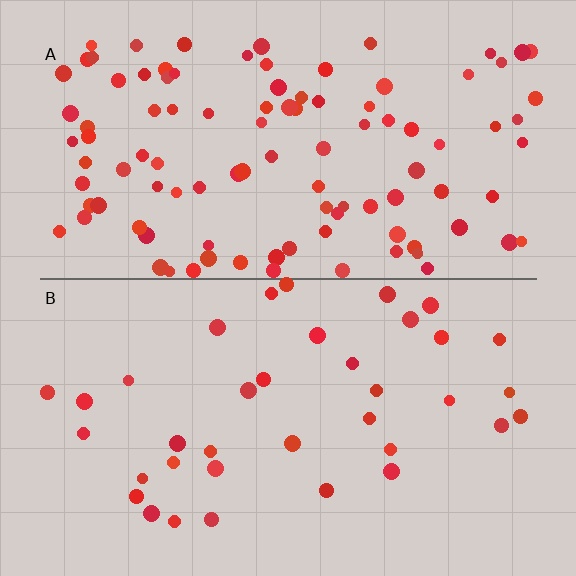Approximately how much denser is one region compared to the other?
Approximately 2.8× — region A over region B.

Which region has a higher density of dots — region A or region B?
A (the top).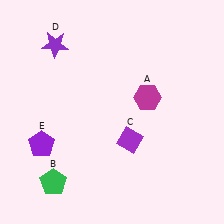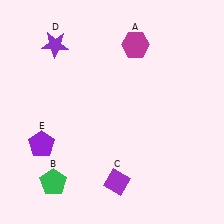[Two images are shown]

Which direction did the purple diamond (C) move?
The purple diamond (C) moved down.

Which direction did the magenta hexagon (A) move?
The magenta hexagon (A) moved up.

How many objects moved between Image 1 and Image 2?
2 objects moved between the two images.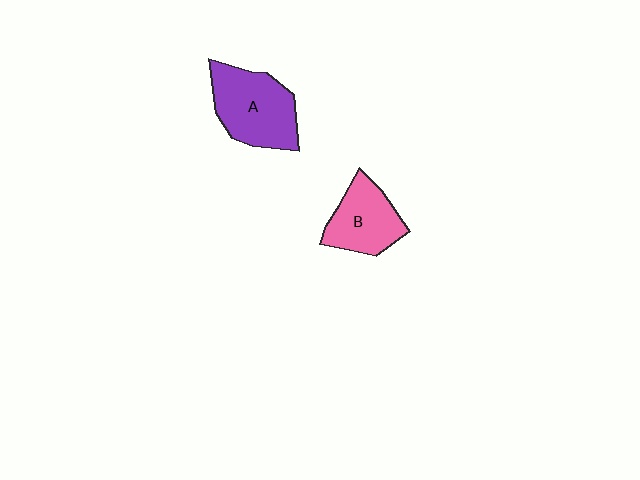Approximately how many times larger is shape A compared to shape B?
Approximately 1.3 times.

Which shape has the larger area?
Shape A (purple).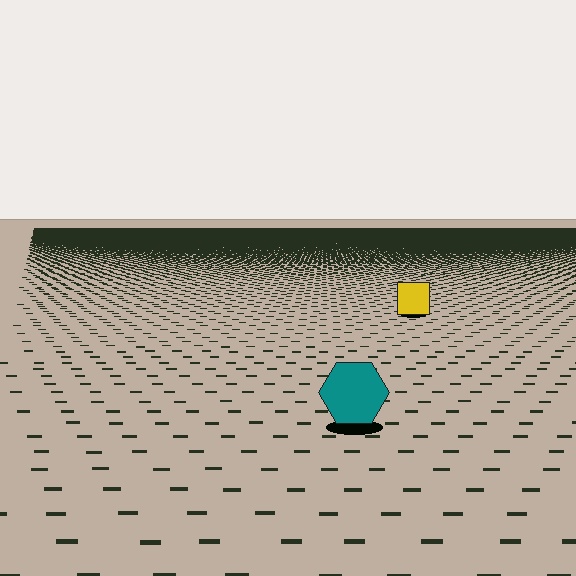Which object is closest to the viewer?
The teal hexagon is closest. The texture marks near it are larger and more spread out.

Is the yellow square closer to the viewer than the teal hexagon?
No. The teal hexagon is closer — you can tell from the texture gradient: the ground texture is coarser near it.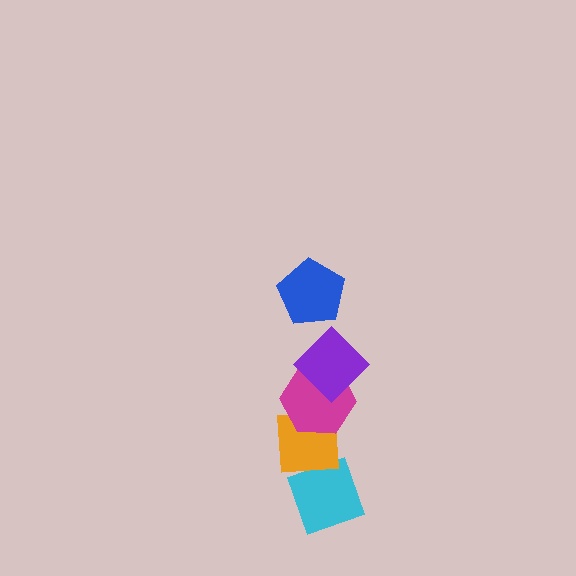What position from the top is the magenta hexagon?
The magenta hexagon is 3rd from the top.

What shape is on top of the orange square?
The magenta hexagon is on top of the orange square.